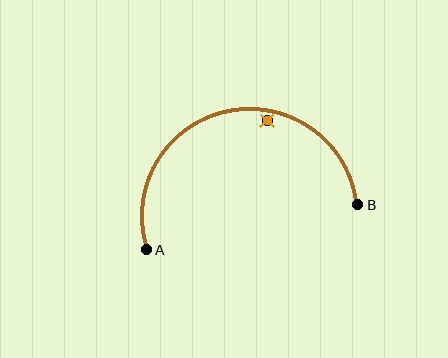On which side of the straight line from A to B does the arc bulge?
The arc bulges above the straight line connecting A and B.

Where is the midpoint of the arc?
The arc midpoint is the point on the curve farthest from the straight line joining A and B. It sits above that line.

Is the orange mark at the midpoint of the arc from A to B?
No — the orange mark does not lie on the arc at all. It sits slightly inside the curve.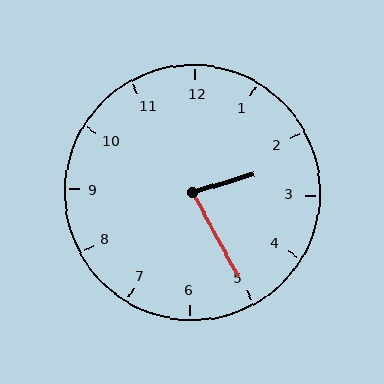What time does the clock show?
2:25.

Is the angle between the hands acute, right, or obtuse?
It is acute.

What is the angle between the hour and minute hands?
Approximately 78 degrees.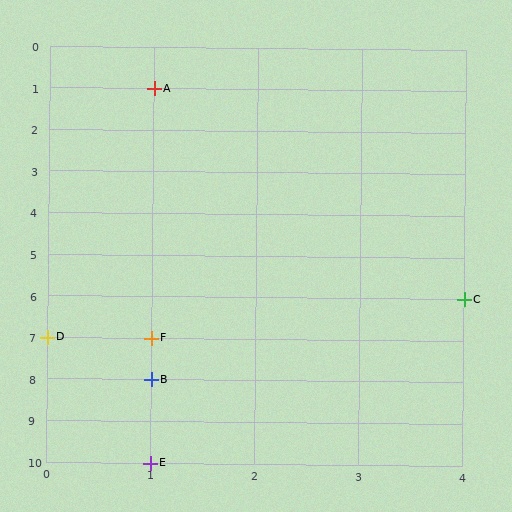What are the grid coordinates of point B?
Point B is at grid coordinates (1, 8).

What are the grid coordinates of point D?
Point D is at grid coordinates (0, 7).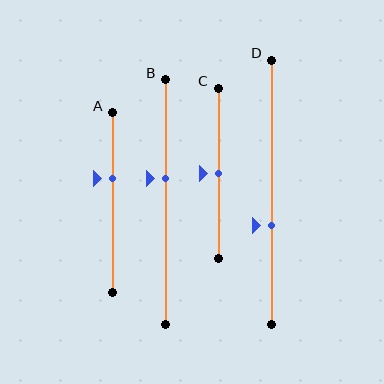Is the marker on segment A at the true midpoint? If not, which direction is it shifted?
No, the marker on segment A is shifted upward by about 13% of the segment length.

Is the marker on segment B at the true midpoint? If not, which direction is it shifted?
No, the marker on segment B is shifted upward by about 10% of the segment length.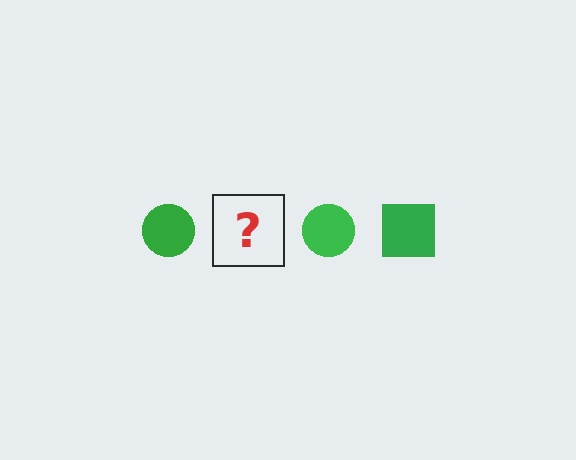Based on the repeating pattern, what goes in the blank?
The blank should be a green square.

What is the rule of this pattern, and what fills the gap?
The rule is that the pattern cycles through circle, square shapes in green. The gap should be filled with a green square.